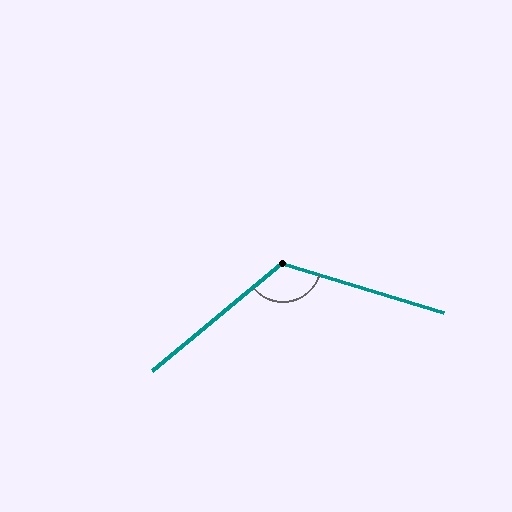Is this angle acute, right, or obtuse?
It is obtuse.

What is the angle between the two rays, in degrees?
Approximately 124 degrees.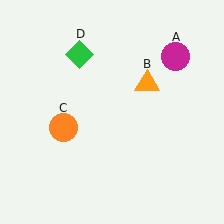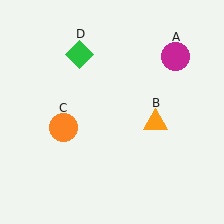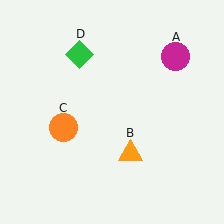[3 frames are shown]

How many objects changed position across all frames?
1 object changed position: orange triangle (object B).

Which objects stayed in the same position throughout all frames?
Magenta circle (object A) and orange circle (object C) and green diamond (object D) remained stationary.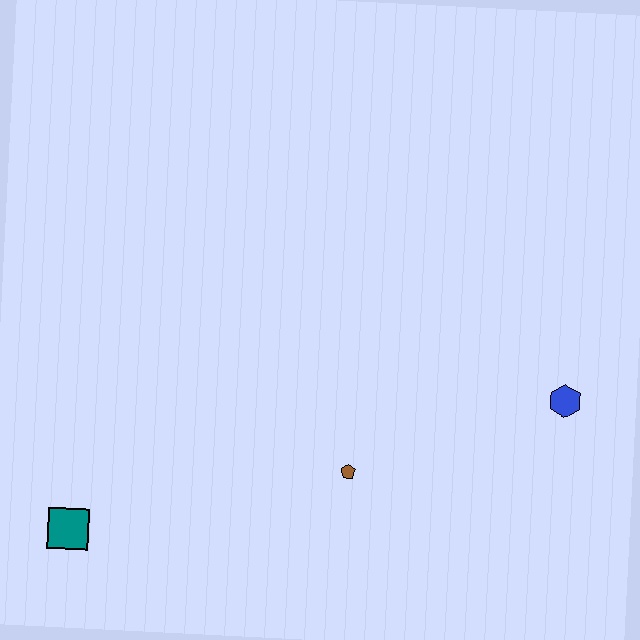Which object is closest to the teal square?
The brown pentagon is closest to the teal square.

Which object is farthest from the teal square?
The blue hexagon is farthest from the teal square.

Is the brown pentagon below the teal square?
No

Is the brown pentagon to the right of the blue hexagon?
No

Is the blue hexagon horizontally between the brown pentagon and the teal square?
No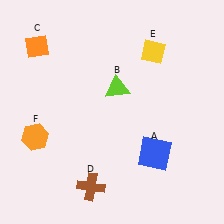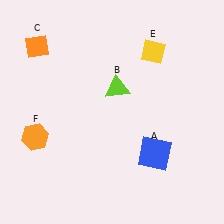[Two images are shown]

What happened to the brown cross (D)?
The brown cross (D) was removed in Image 2. It was in the bottom-left area of Image 1.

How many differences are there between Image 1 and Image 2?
There is 1 difference between the two images.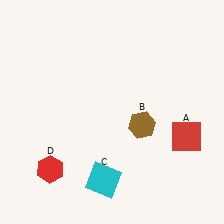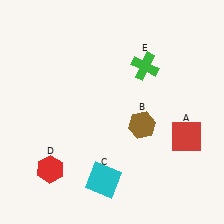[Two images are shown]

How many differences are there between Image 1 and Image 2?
There is 1 difference between the two images.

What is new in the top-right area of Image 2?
A green cross (E) was added in the top-right area of Image 2.